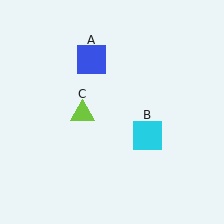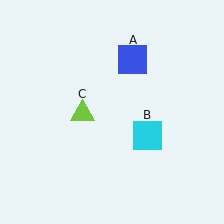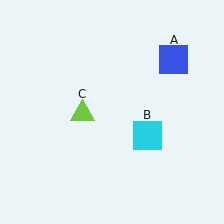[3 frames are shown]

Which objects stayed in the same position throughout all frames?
Cyan square (object B) and lime triangle (object C) remained stationary.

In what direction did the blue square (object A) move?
The blue square (object A) moved right.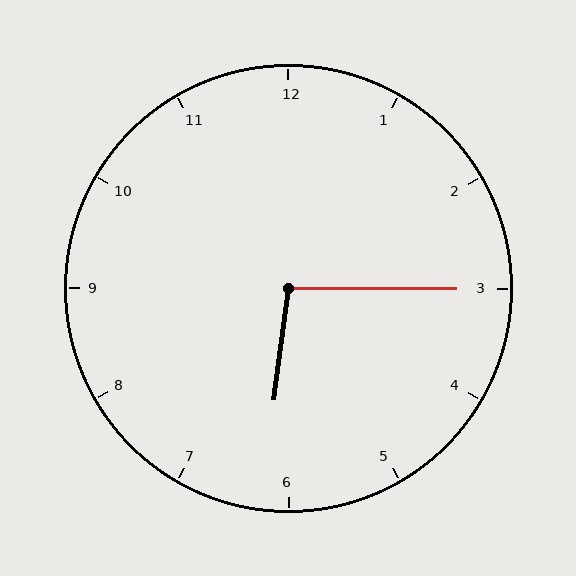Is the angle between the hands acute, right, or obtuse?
It is obtuse.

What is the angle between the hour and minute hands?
Approximately 98 degrees.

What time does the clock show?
6:15.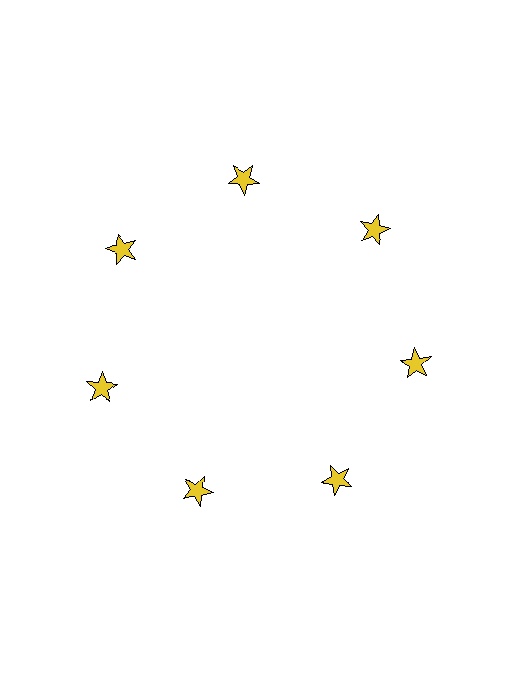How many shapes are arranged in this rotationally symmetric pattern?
There are 7 shapes, arranged in 7 groups of 1.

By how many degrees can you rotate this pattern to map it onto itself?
The pattern maps onto itself every 51 degrees of rotation.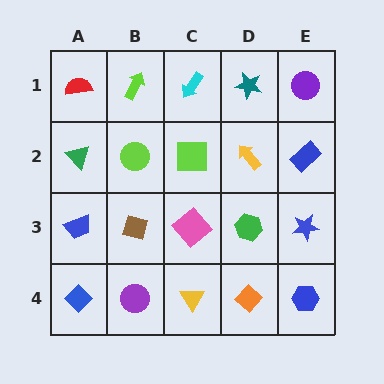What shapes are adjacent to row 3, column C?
A lime square (row 2, column C), a yellow triangle (row 4, column C), a brown diamond (row 3, column B), a green hexagon (row 3, column D).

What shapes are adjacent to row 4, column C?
A pink diamond (row 3, column C), a purple circle (row 4, column B), an orange diamond (row 4, column D).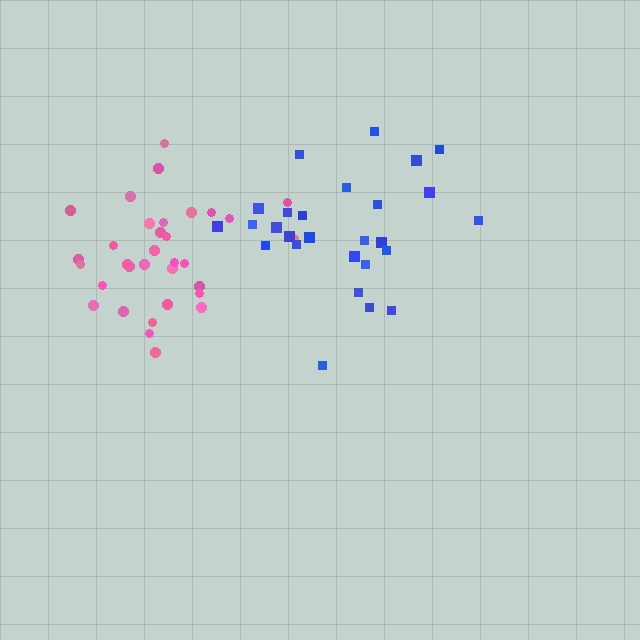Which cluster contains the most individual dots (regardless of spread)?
Pink (33).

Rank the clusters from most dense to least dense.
pink, blue.